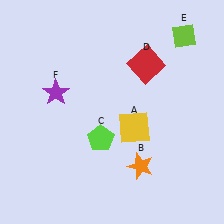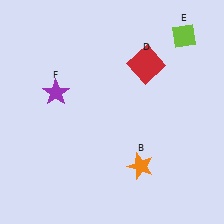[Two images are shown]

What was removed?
The yellow square (A), the lime pentagon (C) were removed in Image 2.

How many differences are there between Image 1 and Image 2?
There are 2 differences between the two images.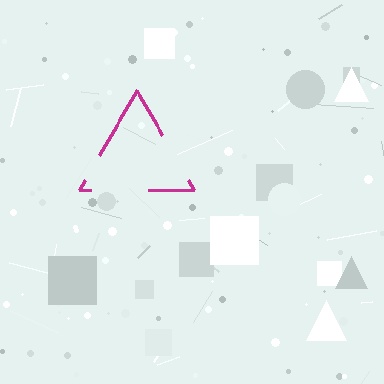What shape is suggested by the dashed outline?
The dashed outline suggests a triangle.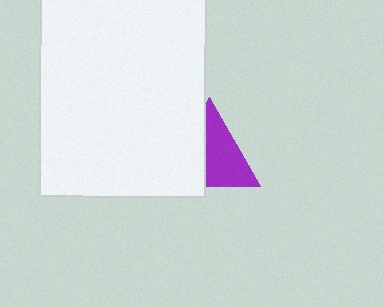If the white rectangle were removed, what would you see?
You would see the complete purple triangle.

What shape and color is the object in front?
The object in front is a white rectangle.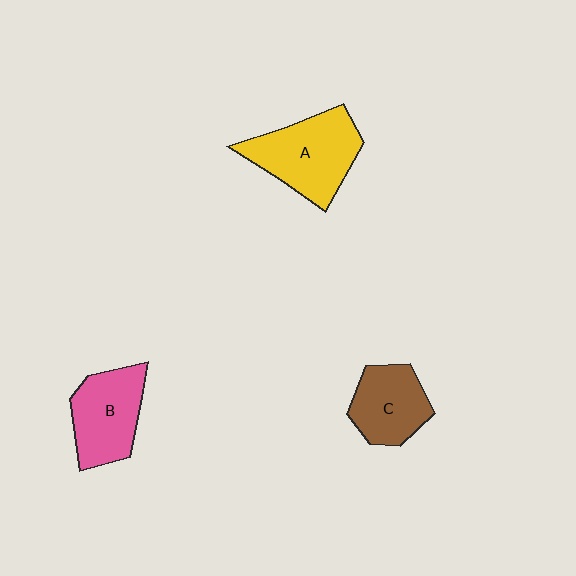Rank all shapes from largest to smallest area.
From largest to smallest: A (yellow), B (pink), C (brown).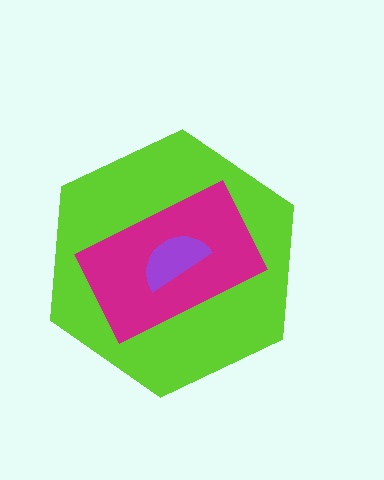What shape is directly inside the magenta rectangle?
The purple semicircle.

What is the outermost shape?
The lime hexagon.